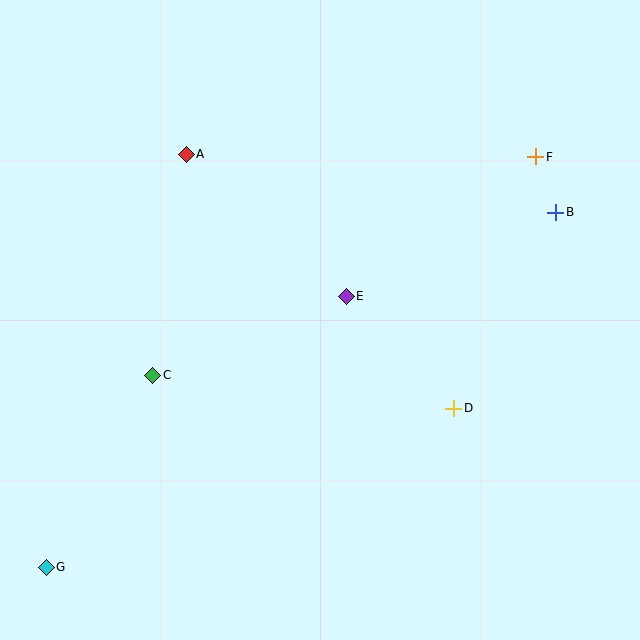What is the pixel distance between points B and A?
The distance between B and A is 374 pixels.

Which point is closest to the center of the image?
Point E at (346, 296) is closest to the center.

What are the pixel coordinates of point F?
Point F is at (536, 157).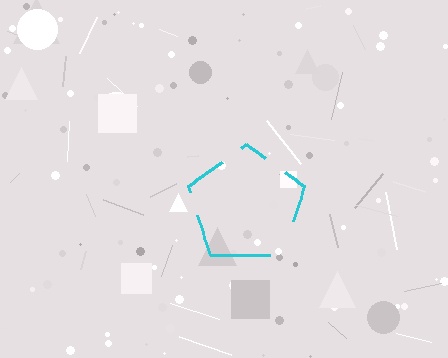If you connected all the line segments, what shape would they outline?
They would outline a pentagon.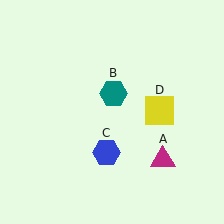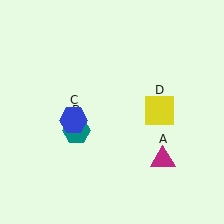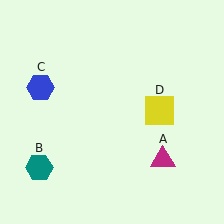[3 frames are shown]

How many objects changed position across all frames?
2 objects changed position: teal hexagon (object B), blue hexagon (object C).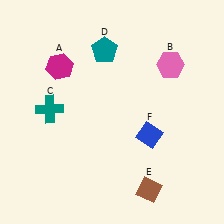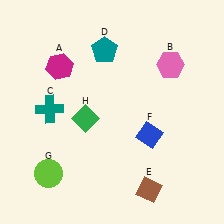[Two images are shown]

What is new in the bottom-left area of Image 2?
A green diamond (H) was added in the bottom-left area of Image 2.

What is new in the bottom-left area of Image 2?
A lime circle (G) was added in the bottom-left area of Image 2.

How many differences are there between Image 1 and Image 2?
There are 2 differences between the two images.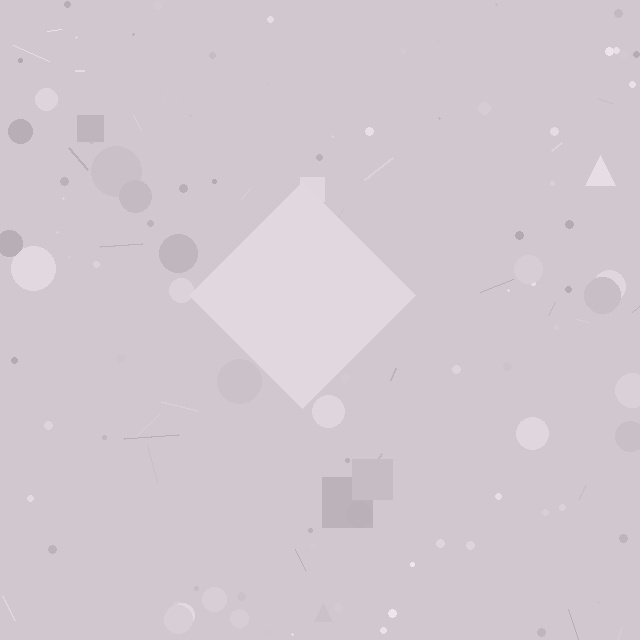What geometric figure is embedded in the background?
A diamond is embedded in the background.